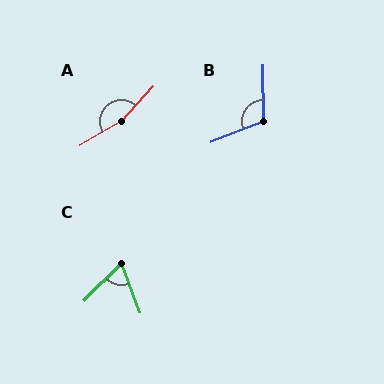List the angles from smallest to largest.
C (66°), B (111°), A (162°).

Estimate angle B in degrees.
Approximately 111 degrees.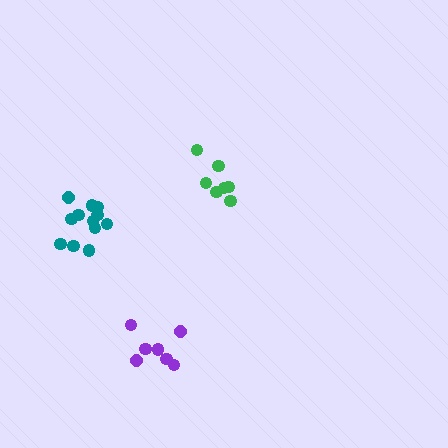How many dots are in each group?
Group 1: 7 dots, Group 2: 12 dots, Group 3: 7 dots (26 total).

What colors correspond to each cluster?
The clusters are colored: green, teal, purple.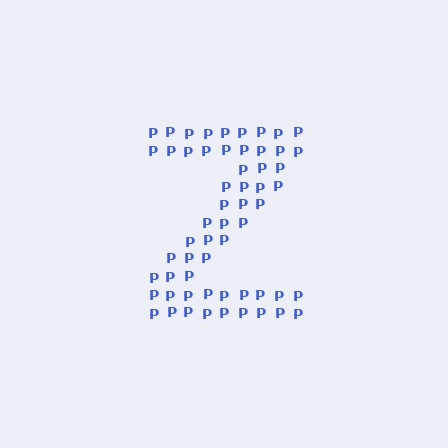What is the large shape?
The large shape is the letter Z.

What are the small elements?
The small elements are letter P's.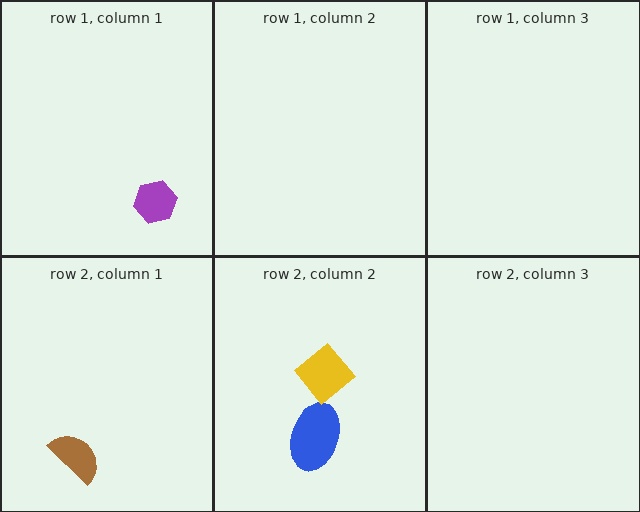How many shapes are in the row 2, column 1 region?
1.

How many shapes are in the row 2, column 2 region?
2.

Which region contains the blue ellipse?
The row 2, column 2 region.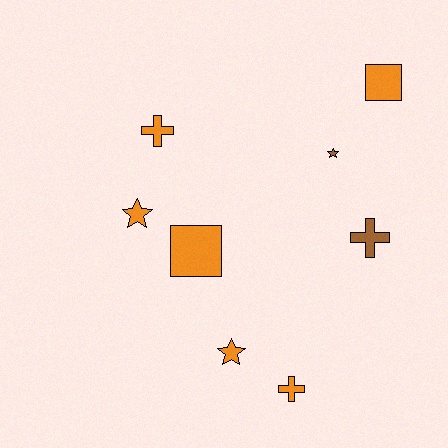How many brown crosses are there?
There is 1 brown cross.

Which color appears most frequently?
Orange, with 6 objects.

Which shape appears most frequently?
Star, with 3 objects.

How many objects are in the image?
There are 8 objects.